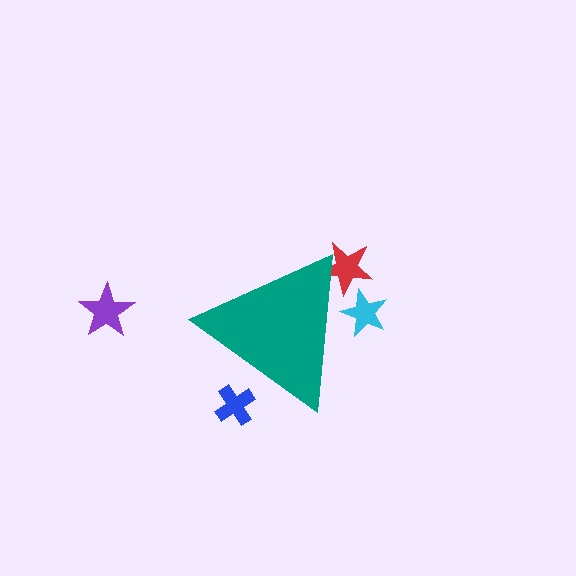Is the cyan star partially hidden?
Yes, the cyan star is partially hidden behind the teal triangle.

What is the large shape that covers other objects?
A teal triangle.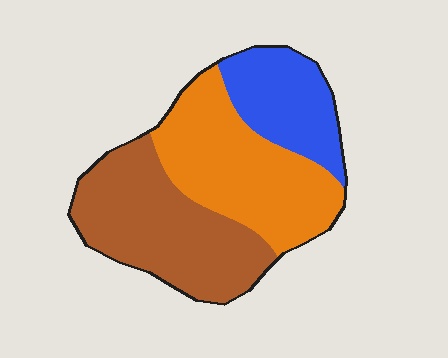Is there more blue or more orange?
Orange.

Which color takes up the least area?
Blue, at roughly 20%.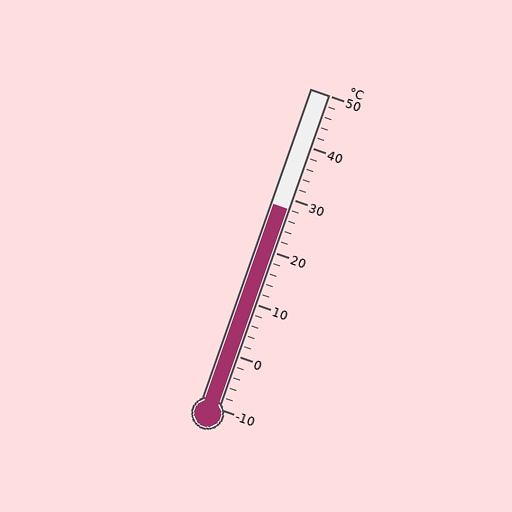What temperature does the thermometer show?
The thermometer shows approximately 28°C.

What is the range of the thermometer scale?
The thermometer scale ranges from -10°C to 50°C.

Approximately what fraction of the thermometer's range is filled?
The thermometer is filled to approximately 65% of its range.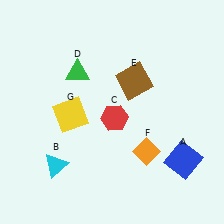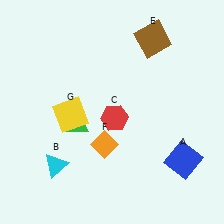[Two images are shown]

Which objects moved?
The objects that moved are: the green triangle (D), the brown square (E), the orange diamond (F).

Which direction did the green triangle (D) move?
The green triangle (D) moved down.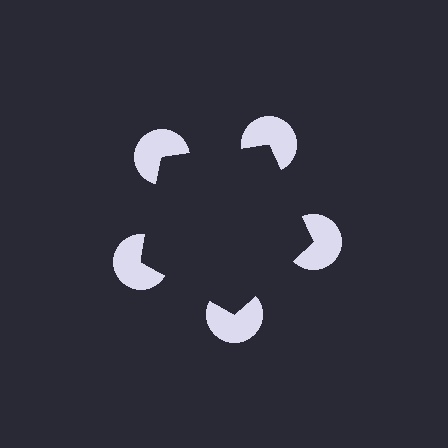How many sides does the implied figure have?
5 sides.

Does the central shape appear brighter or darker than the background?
It typically appears slightly darker than the background, even though no actual brightness change is drawn.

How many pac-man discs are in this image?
There are 5 — one at each vertex of the illusory pentagon.